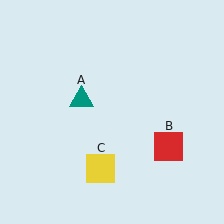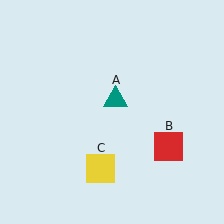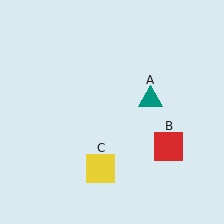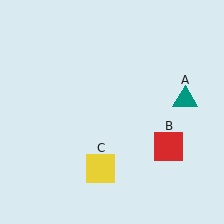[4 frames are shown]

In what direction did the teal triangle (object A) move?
The teal triangle (object A) moved right.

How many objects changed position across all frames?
1 object changed position: teal triangle (object A).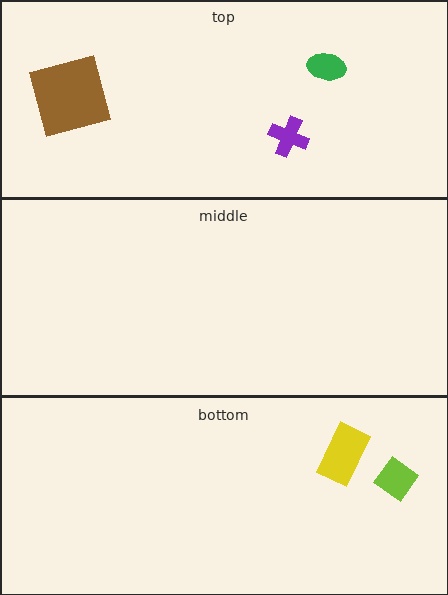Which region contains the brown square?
The top region.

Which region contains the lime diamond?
The bottom region.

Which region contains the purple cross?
The top region.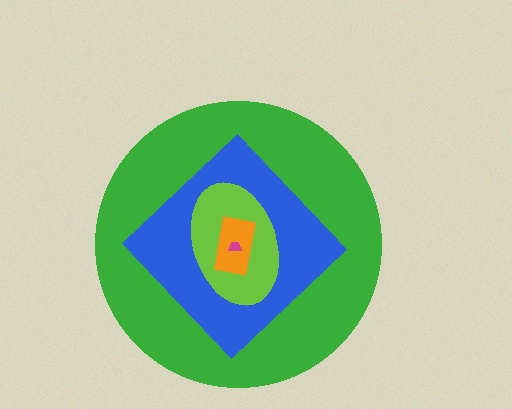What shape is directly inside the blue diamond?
The lime ellipse.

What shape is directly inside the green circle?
The blue diamond.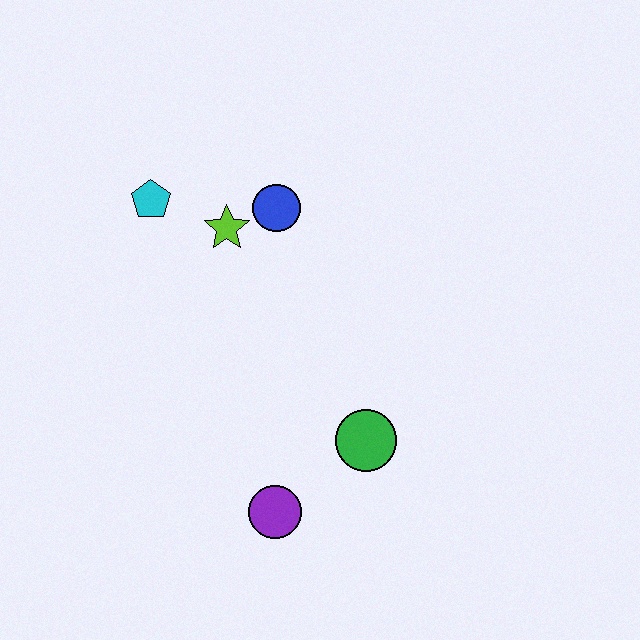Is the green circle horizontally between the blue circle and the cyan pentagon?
No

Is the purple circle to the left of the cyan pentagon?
No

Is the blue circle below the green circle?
No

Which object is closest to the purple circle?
The green circle is closest to the purple circle.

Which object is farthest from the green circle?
The cyan pentagon is farthest from the green circle.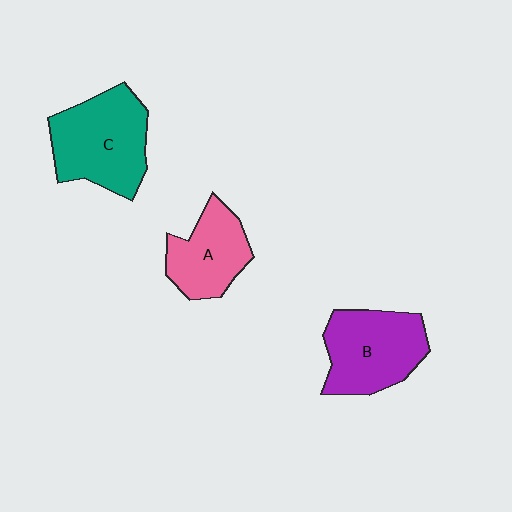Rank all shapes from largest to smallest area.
From largest to smallest: C (teal), B (purple), A (pink).